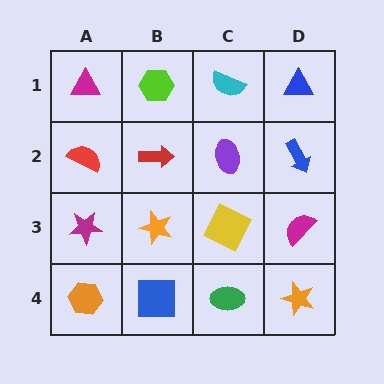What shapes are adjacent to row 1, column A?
A red semicircle (row 2, column A), a lime hexagon (row 1, column B).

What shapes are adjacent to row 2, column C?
A cyan semicircle (row 1, column C), a yellow square (row 3, column C), a red arrow (row 2, column B), a blue arrow (row 2, column D).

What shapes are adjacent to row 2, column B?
A lime hexagon (row 1, column B), an orange star (row 3, column B), a red semicircle (row 2, column A), a purple ellipse (row 2, column C).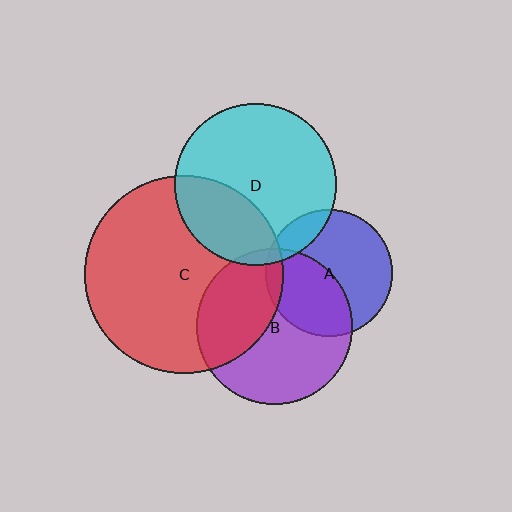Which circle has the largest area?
Circle C (red).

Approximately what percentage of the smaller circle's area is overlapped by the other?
Approximately 15%.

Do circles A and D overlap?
Yes.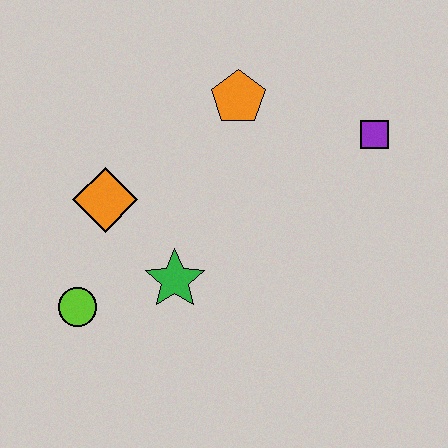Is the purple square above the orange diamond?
Yes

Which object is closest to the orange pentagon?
The purple square is closest to the orange pentagon.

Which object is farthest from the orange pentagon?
The lime circle is farthest from the orange pentagon.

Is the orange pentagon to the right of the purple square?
No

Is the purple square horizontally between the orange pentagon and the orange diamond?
No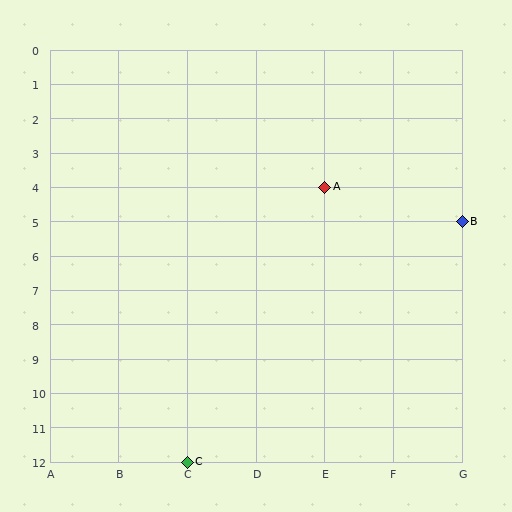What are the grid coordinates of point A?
Point A is at grid coordinates (E, 4).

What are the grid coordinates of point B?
Point B is at grid coordinates (G, 5).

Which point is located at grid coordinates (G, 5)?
Point B is at (G, 5).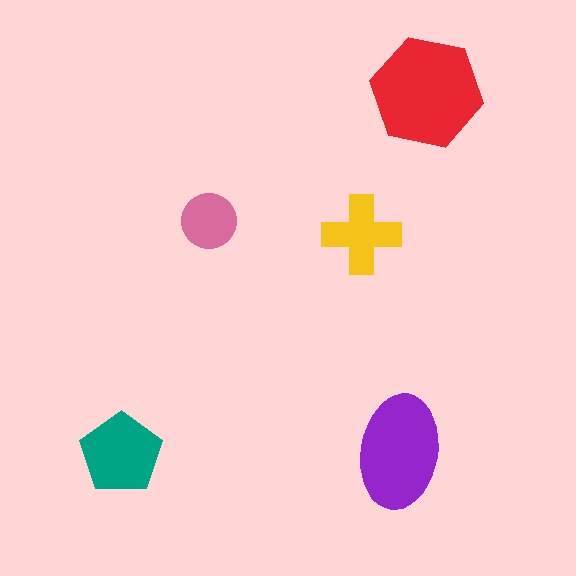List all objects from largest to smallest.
The red hexagon, the purple ellipse, the teal pentagon, the yellow cross, the pink circle.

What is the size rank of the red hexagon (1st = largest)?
1st.